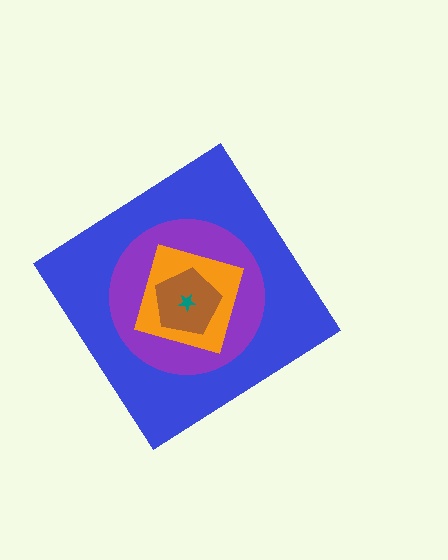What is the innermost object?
The teal star.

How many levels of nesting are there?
5.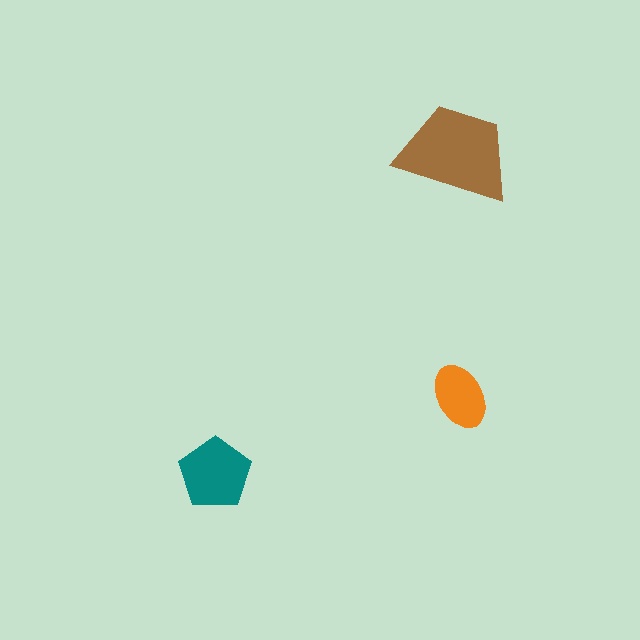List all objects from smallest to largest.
The orange ellipse, the teal pentagon, the brown trapezoid.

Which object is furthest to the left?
The teal pentagon is leftmost.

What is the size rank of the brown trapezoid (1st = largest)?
1st.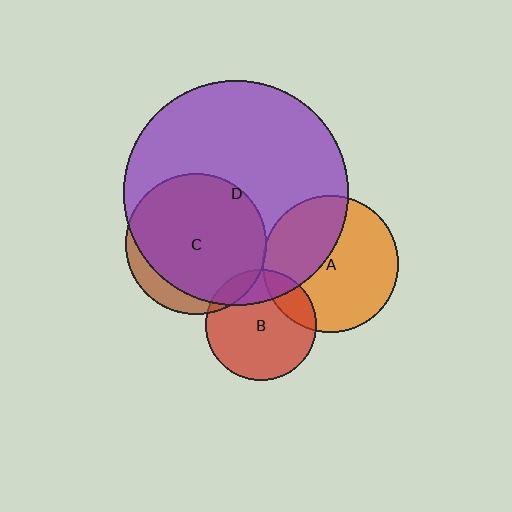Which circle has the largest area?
Circle D (purple).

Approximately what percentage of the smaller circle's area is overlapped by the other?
Approximately 85%.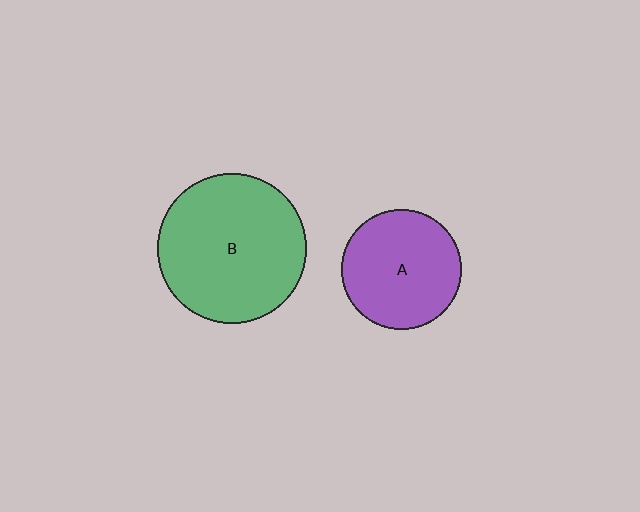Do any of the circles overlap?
No, none of the circles overlap.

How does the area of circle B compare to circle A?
Approximately 1.6 times.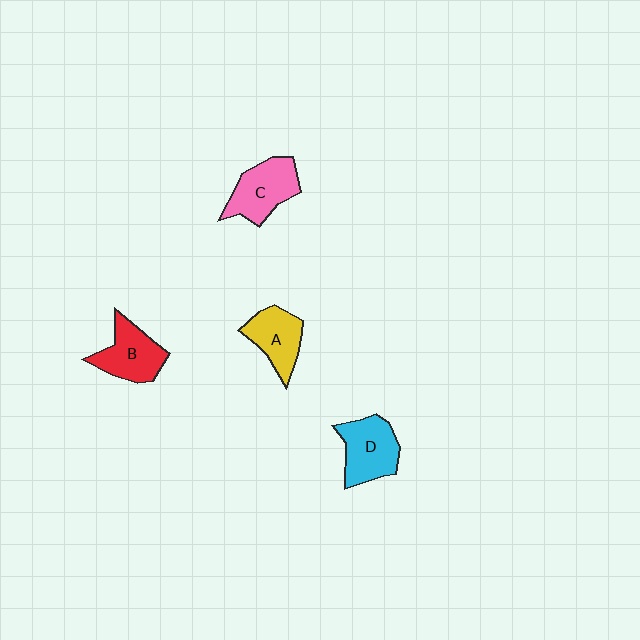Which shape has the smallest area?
Shape A (yellow).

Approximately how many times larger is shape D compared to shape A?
Approximately 1.2 times.